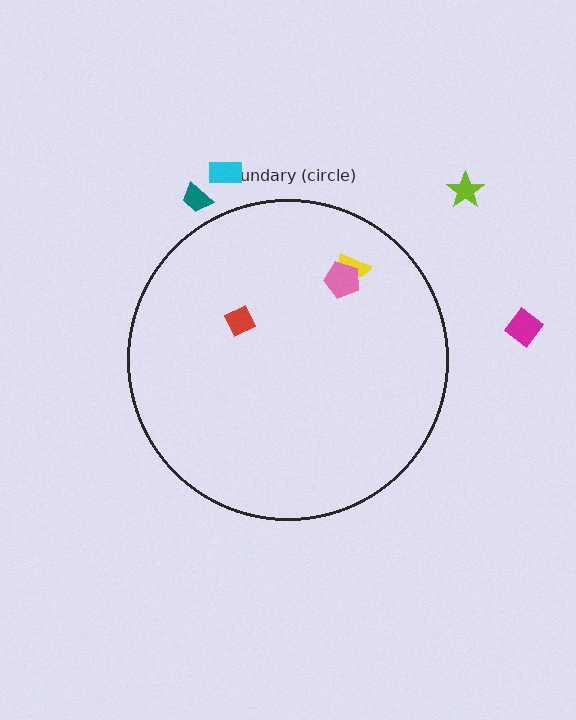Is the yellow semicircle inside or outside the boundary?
Inside.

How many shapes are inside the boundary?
3 inside, 4 outside.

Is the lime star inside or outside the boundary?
Outside.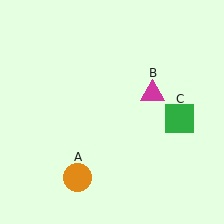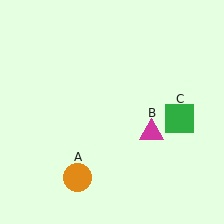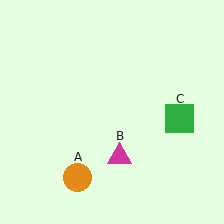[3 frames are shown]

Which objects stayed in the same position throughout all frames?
Orange circle (object A) and green square (object C) remained stationary.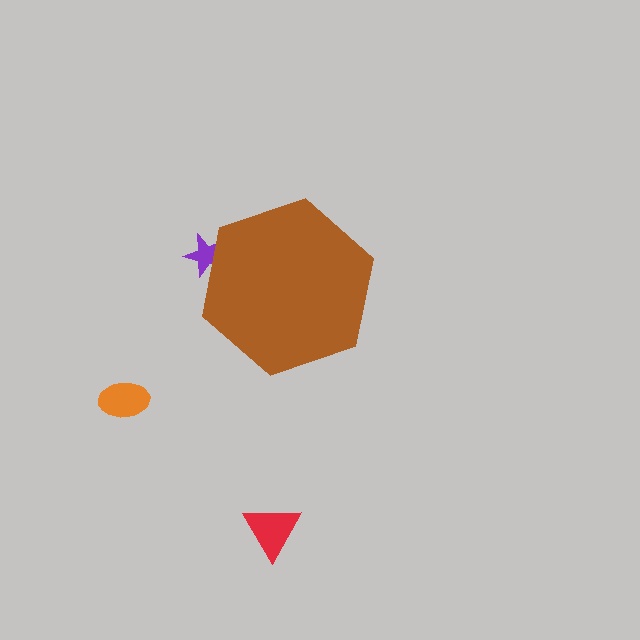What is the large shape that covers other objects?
A brown hexagon.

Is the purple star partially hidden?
Yes, the purple star is partially hidden behind the brown hexagon.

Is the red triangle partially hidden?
No, the red triangle is fully visible.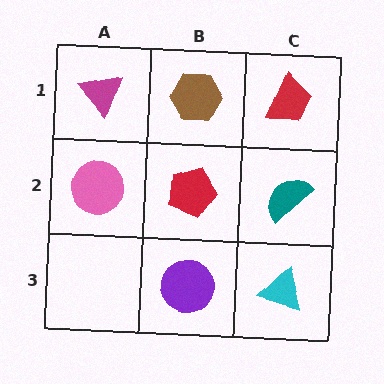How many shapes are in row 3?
2 shapes.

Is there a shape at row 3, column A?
No, that cell is empty.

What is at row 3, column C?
A cyan triangle.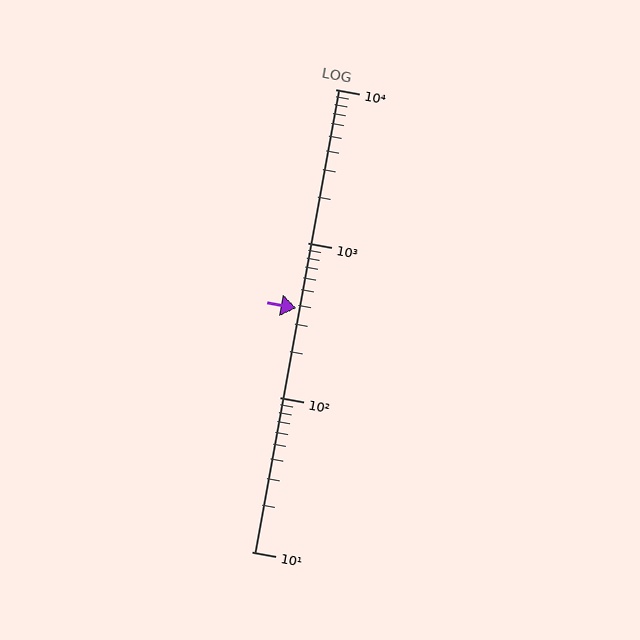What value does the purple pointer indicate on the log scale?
The pointer indicates approximately 380.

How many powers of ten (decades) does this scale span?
The scale spans 3 decades, from 10 to 10000.